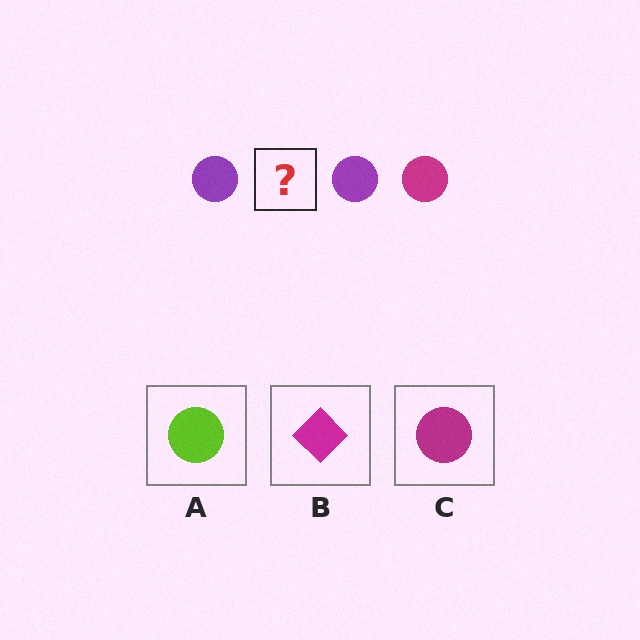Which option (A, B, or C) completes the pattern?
C.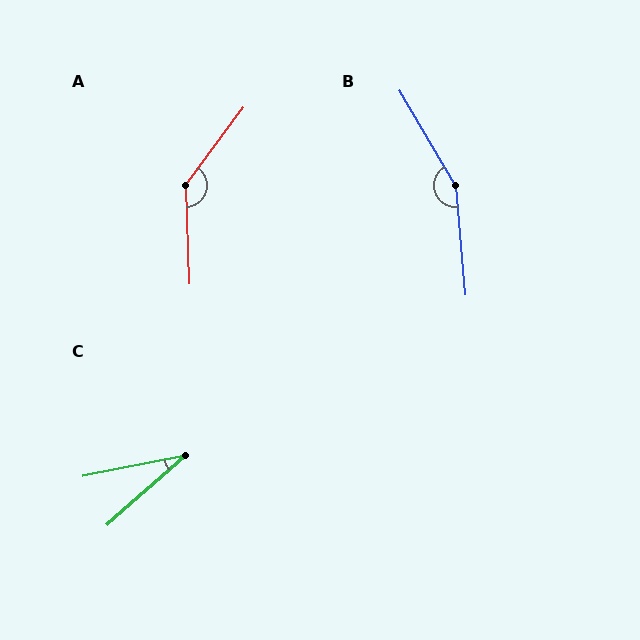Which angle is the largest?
B, at approximately 155 degrees.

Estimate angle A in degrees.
Approximately 141 degrees.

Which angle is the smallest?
C, at approximately 30 degrees.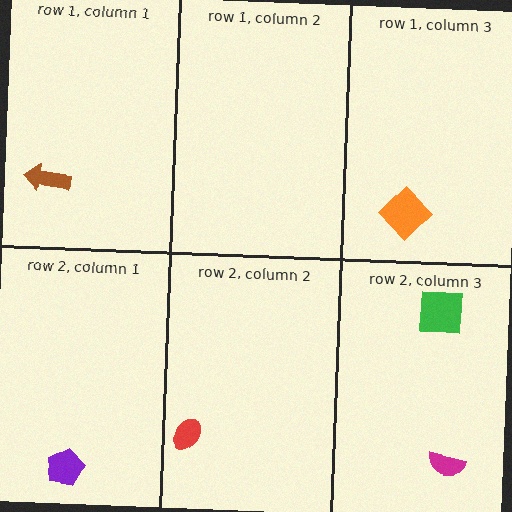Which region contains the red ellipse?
The row 2, column 2 region.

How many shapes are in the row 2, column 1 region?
1.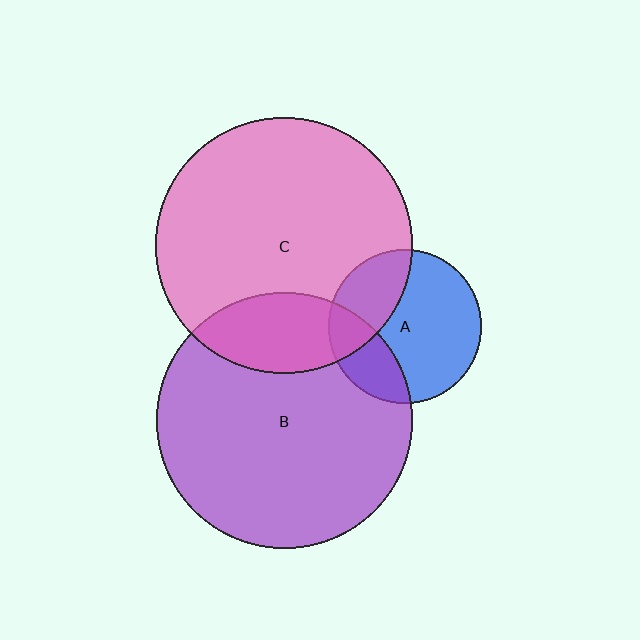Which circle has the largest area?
Circle B (purple).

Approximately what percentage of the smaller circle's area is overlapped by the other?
Approximately 20%.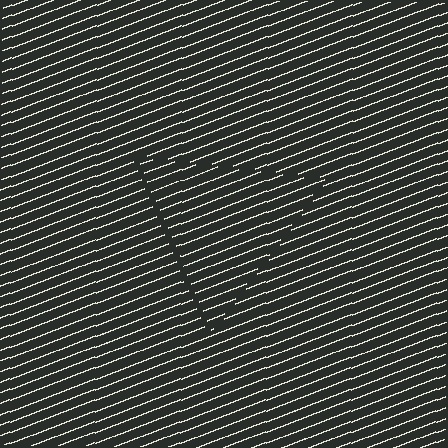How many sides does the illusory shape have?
3 sides — the line-ends trace a triangle.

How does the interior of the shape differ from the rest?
The interior of the shape contains the same grating, shifted by half a period — the contour is defined by the phase discontinuity where line-ends from the inner and outer gratings abut.